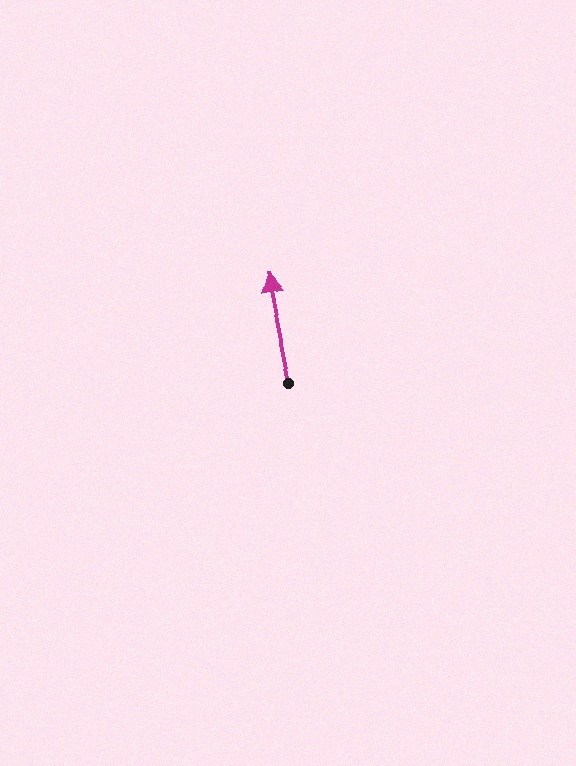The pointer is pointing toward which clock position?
Roughly 12 o'clock.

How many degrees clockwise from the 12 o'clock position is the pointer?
Approximately 349 degrees.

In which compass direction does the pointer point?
North.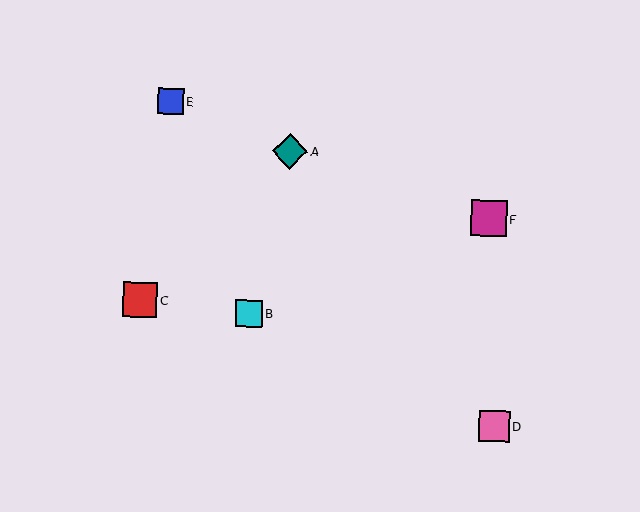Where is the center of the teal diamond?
The center of the teal diamond is at (290, 151).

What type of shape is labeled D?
Shape D is a pink square.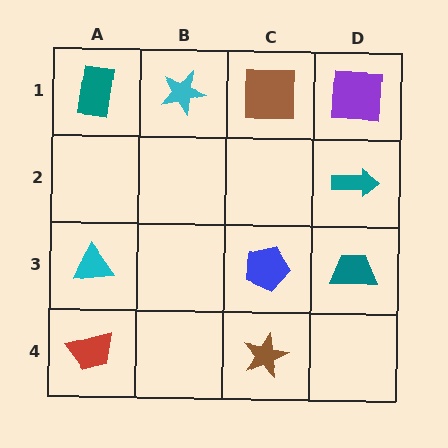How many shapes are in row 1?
4 shapes.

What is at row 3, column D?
A teal trapezoid.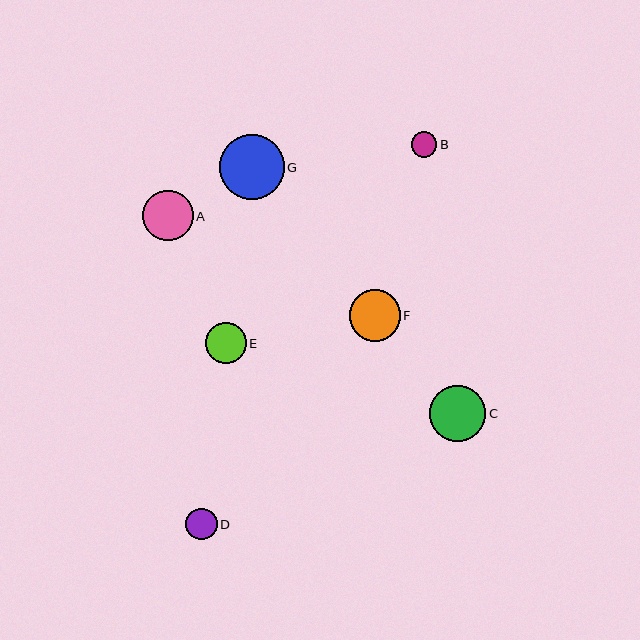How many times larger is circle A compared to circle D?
Circle A is approximately 1.6 times the size of circle D.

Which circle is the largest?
Circle G is the largest with a size of approximately 64 pixels.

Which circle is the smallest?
Circle B is the smallest with a size of approximately 26 pixels.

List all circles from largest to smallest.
From largest to smallest: G, C, F, A, E, D, B.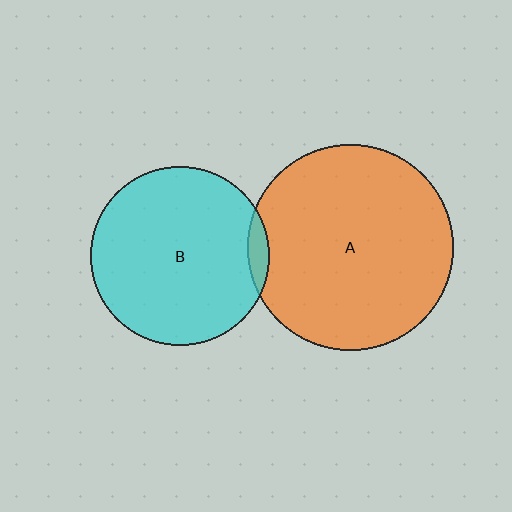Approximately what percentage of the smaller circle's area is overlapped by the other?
Approximately 5%.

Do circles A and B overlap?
Yes.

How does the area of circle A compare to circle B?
Approximately 1.3 times.